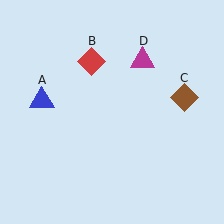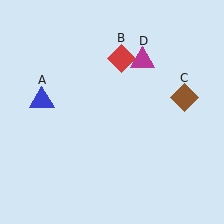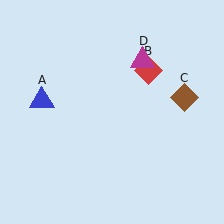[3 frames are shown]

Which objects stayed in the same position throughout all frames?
Blue triangle (object A) and brown diamond (object C) and magenta triangle (object D) remained stationary.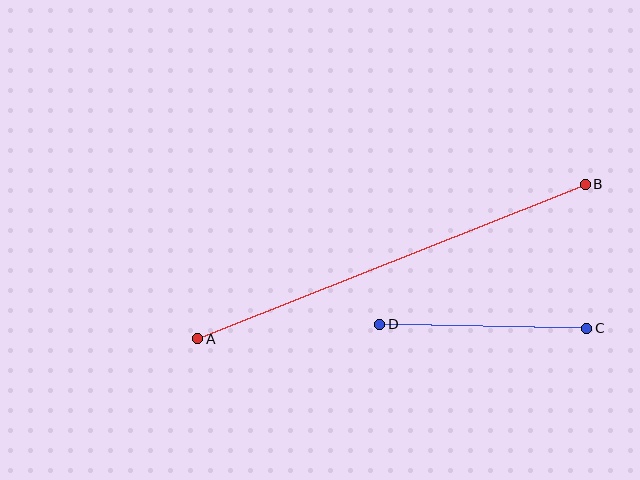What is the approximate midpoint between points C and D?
The midpoint is at approximately (483, 326) pixels.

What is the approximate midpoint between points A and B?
The midpoint is at approximately (392, 262) pixels.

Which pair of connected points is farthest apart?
Points A and B are farthest apart.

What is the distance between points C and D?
The distance is approximately 207 pixels.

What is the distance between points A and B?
The distance is approximately 417 pixels.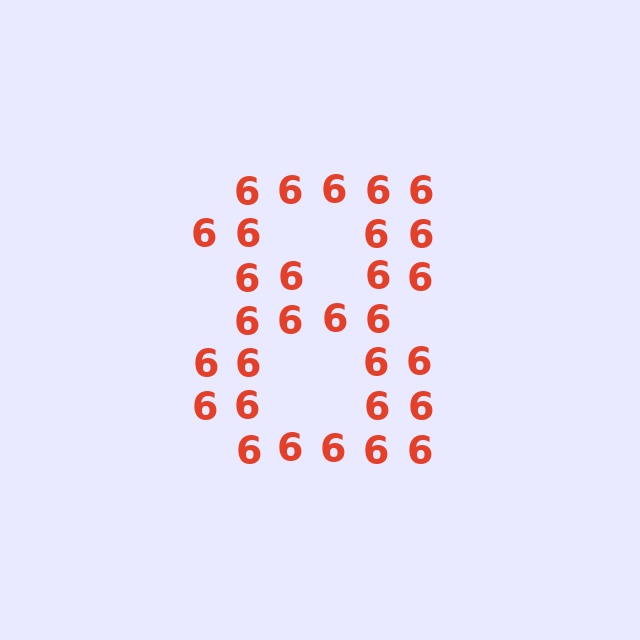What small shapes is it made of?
It is made of small digit 6's.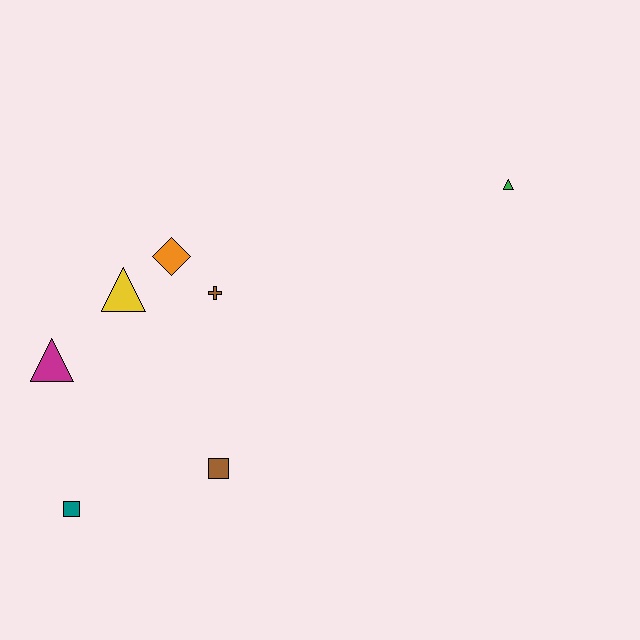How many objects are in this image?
There are 7 objects.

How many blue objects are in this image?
There are no blue objects.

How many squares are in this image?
There are 2 squares.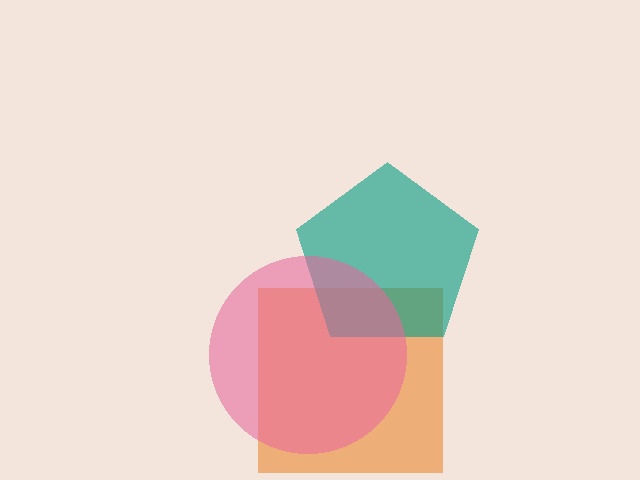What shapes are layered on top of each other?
The layered shapes are: an orange square, a teal pentagon, a pink circle.